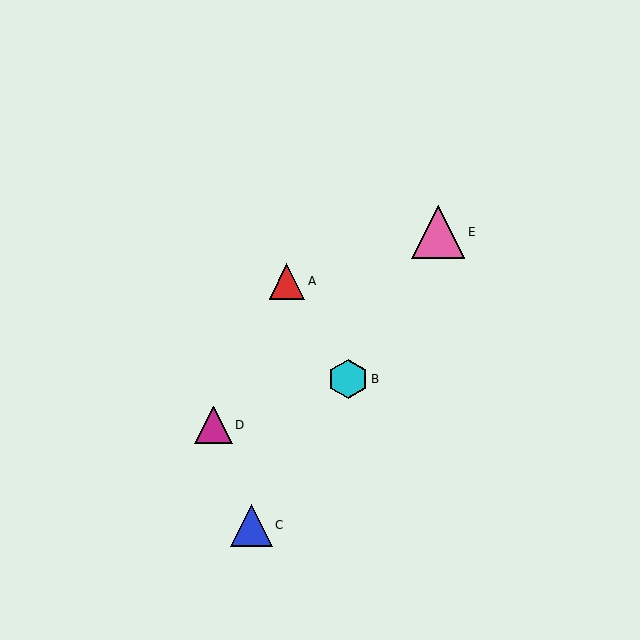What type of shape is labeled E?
Shape E is a pink triangle.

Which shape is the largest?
The pink triangle (labeled E) is the largest.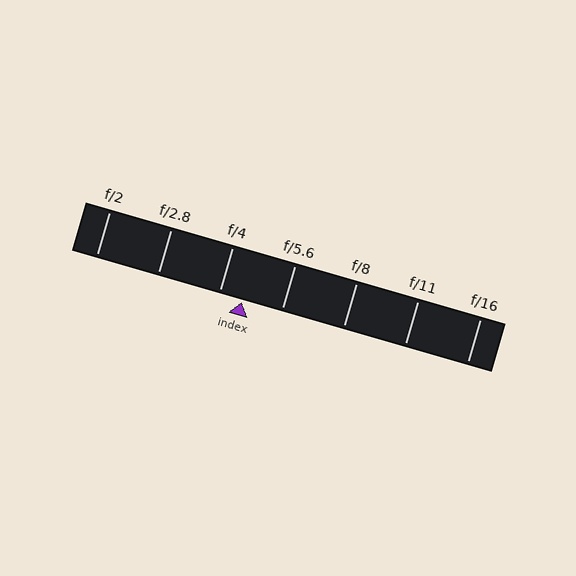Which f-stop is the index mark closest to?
The index mark is closest to f/4.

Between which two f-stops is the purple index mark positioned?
The index mark is between f/4 and f/5.6.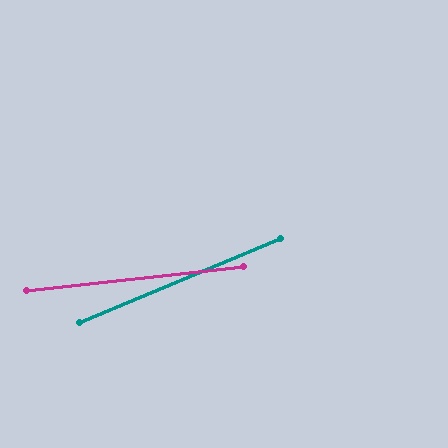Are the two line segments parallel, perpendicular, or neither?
Neither parallel nor perpendicular — they differ by about 16°.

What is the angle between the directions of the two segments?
Approximately 16 degrees.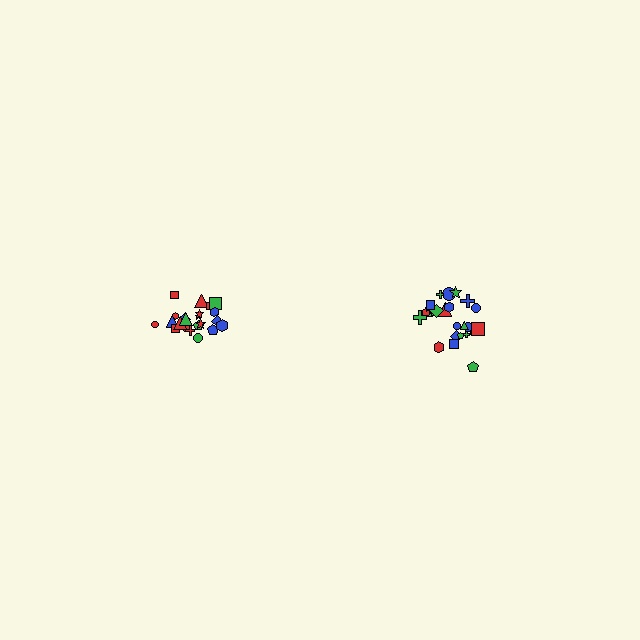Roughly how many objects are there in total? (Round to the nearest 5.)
Roughly 45 objects in total.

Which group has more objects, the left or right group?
The right group.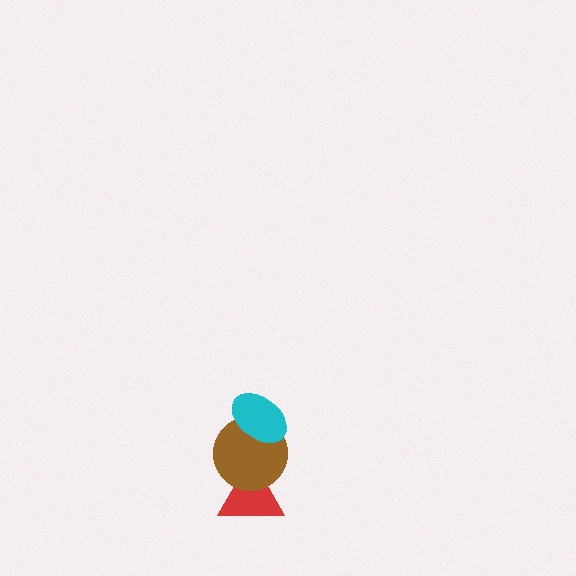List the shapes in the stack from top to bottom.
From top to bottom: the cyan ellipse, the brown circle, the red triangle.